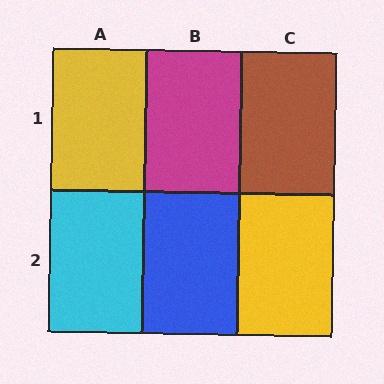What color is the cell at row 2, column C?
Yellow.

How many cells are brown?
1 cell is brown.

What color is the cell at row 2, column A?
Cyan.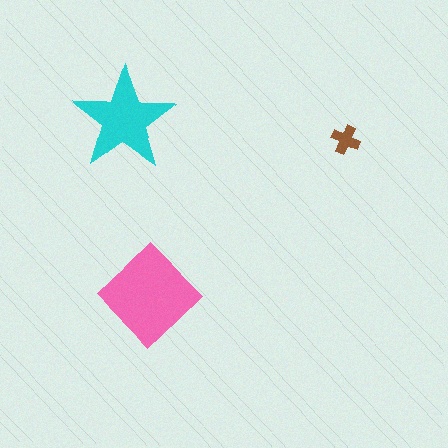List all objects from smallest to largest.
The brown cross, the cyan star, the pink diamond.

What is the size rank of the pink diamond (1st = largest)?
1st.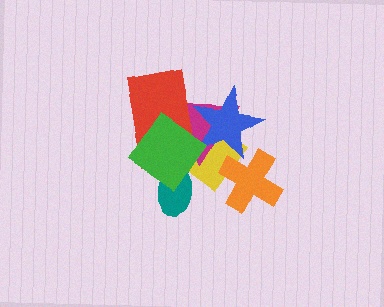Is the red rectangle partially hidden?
Yes, it is partially covered by another shape.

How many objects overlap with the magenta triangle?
4 objects overlap with the magenta triangle.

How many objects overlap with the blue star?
4 objects overlap with the blue star.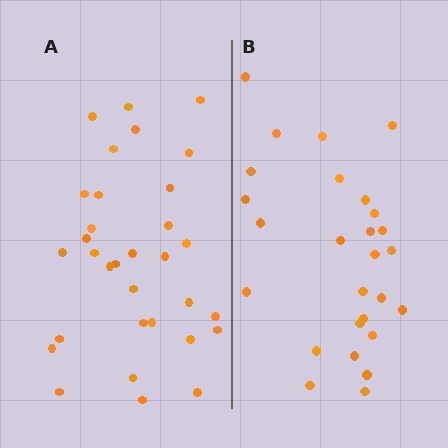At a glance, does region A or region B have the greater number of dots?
Region A (the left region) has more dots.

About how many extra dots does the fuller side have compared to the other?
Region A has about 5 more dots than region B.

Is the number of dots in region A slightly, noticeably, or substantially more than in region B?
Region A has only slightly more — the two regions are fairly close. The ratio is roughly 1.2 to 1.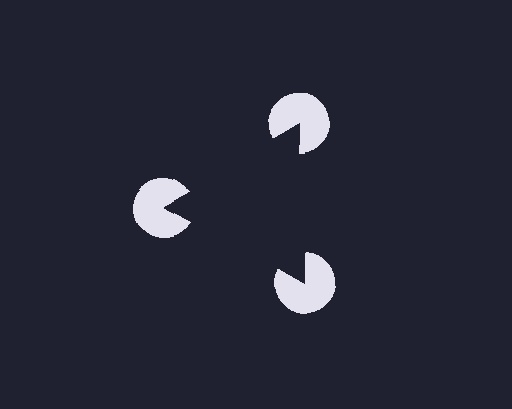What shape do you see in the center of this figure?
An illusory triangle — its edges are inferred from the aligned wedge cuts in the pac-man discs, not physically drawn.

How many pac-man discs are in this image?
There are 3 — one at each vertex of the illusory triangle.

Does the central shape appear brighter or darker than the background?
It typically appears slightly darker than the background, even though no actual brightness change is drawn.